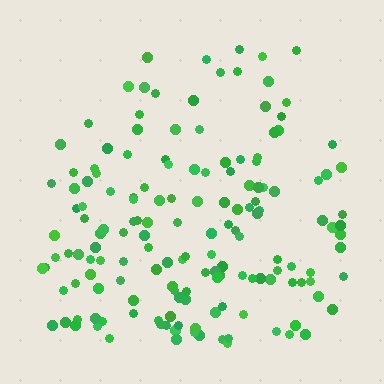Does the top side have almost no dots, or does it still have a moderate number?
Still a moderate number, just noticeably fewer than the bottom.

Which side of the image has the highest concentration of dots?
The bottom.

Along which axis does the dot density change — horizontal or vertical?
Vertical.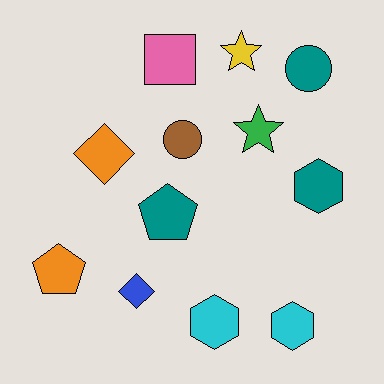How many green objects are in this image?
There is 1 green object.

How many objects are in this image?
There are 12 objects.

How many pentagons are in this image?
There are 2 pentagons.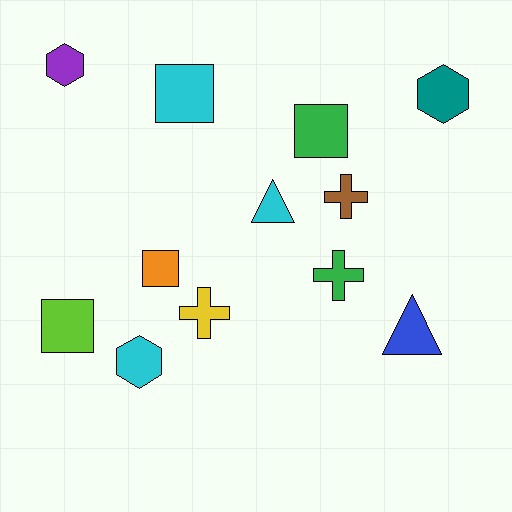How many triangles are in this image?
There are 2 triangles.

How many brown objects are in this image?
There is 1 brown object.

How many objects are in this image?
There are 12 objects.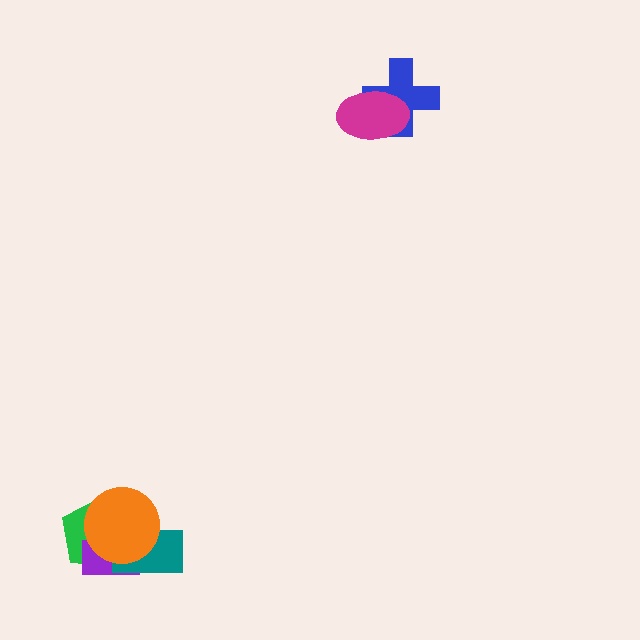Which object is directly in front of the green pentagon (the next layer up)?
The purple rectangle is directly in front of the green pentagon.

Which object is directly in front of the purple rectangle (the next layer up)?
The teal rectangle is directly in front of the purple rectangle.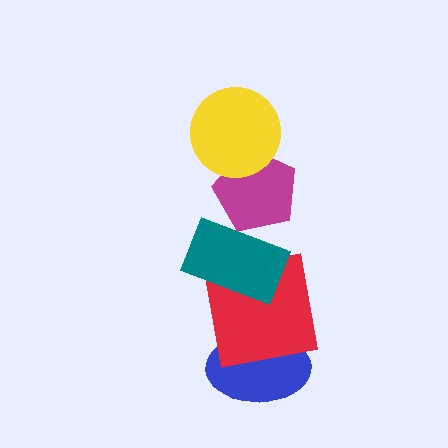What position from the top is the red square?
The red square is 4th from the top.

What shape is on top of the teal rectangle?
The magenta pentagon is on top of the teal rectangle.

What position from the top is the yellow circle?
The yellow circle is 1st from the top.